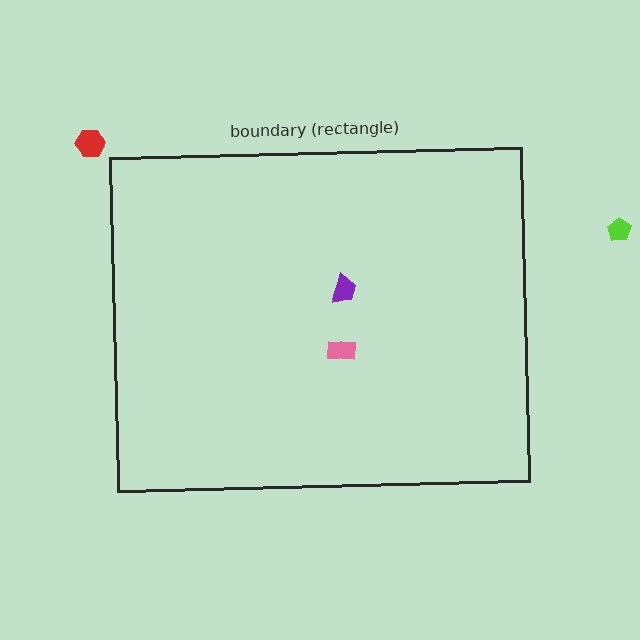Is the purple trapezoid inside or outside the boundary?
Inside.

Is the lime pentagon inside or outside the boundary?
Outside.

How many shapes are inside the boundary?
2 inside, 2 outside.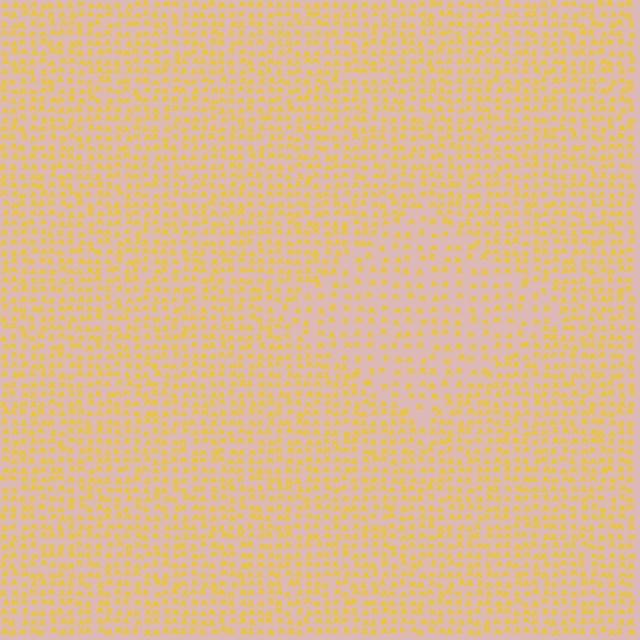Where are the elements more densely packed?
The elements are more densely packed outside the diamond boundary.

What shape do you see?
I see a diamond.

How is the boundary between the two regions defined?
The boundary is defined by a change in element density (approximately 1.8x ratio). All elements are the same color, size, and shape.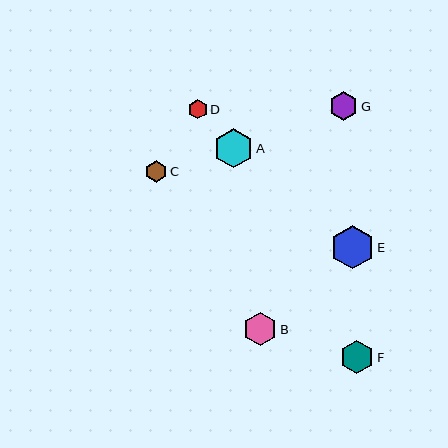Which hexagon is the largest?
Hexagon E is the largest with a size of approximately 43 pixels.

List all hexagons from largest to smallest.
From largest to smallest: E, A, F, B, G, C, D.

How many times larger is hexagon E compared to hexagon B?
Hexagon E is approximately 1.3 times the size of hexagon B.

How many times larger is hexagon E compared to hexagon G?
Hexagon E is approximately 1.5 times the size of hexagon G.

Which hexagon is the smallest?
Hexagon D is the smallest with a size of approximately 19 pixels.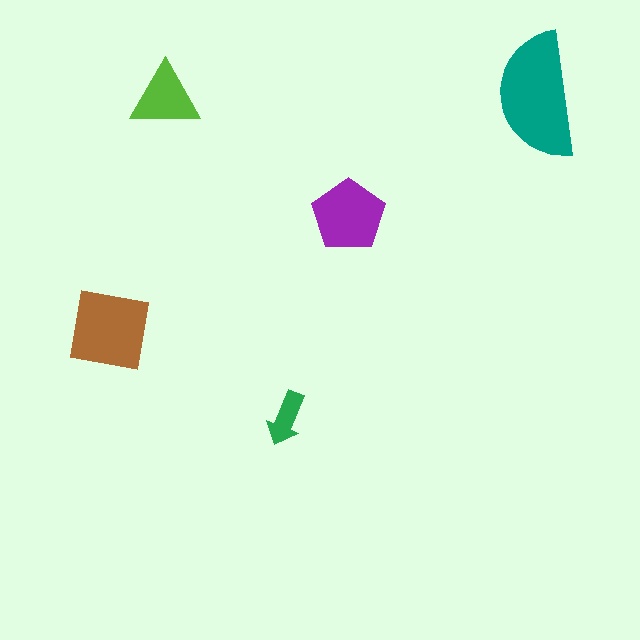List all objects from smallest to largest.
The green arrow, the lime triangle, the purple pentagon, the brown square, the teal semicircle.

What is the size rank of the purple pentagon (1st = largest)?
3rd.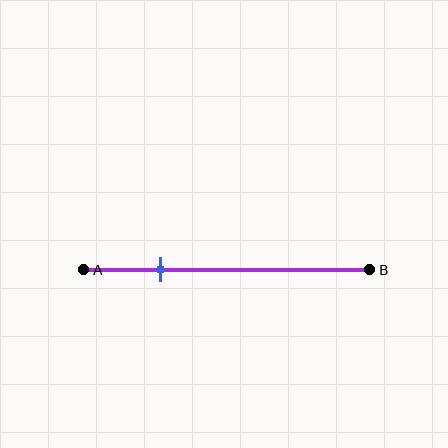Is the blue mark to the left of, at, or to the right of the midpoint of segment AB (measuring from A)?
The blue mark is to the left of the midpoint of segment AB.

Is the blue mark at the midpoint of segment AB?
No, the mark is at about 25% from A, not at the 50% midpoint.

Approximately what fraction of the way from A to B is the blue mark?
The blue mark is approximately 25% of the way from A to B.